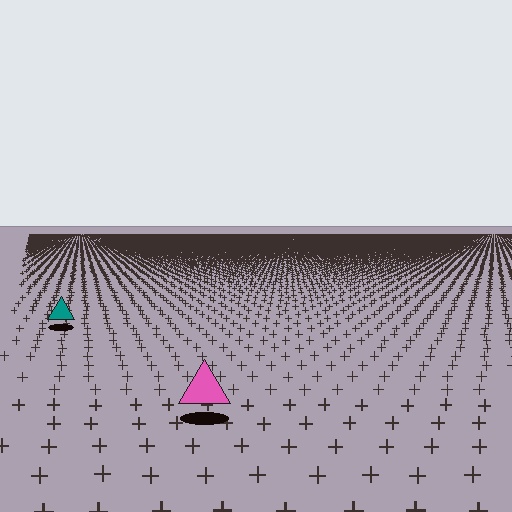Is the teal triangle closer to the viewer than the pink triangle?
No. The pink triangle is closer — you can tell from the texture gradient: the ground texture is coarser near it.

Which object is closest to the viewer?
The pink triangle is closest. The texture marks near it are larger and more spread out.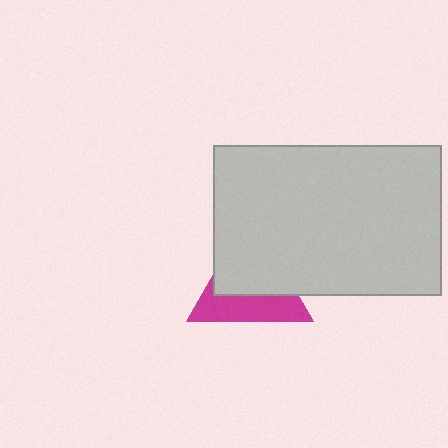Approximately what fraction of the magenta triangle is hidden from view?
Roughly 57% of the magenta triangle is hidden behind the light gray rectangle.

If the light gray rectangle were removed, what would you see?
You would see the complete magenta triangle.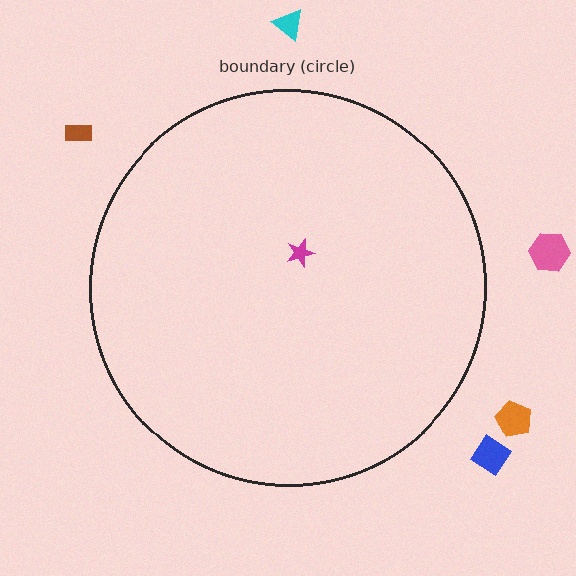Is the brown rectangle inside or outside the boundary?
Outside.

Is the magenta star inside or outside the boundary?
Inside.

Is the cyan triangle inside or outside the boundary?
Outside.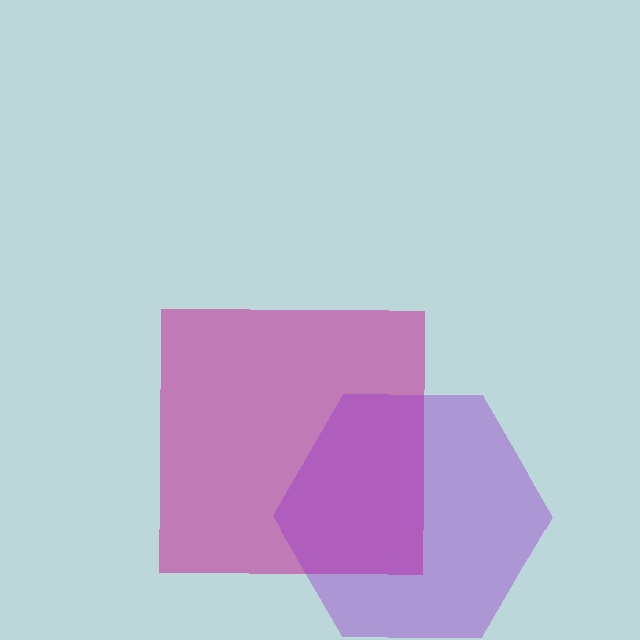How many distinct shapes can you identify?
There are 2 distinct shapes: a magenta square, a purple hexagon.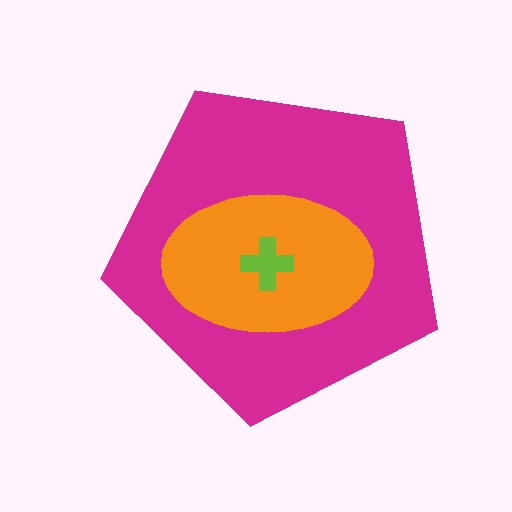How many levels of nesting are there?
3.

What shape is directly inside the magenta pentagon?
The orange ellipse.